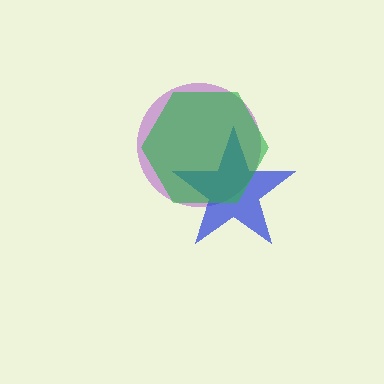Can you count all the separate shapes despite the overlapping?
Yes, there are 3 separate shapes.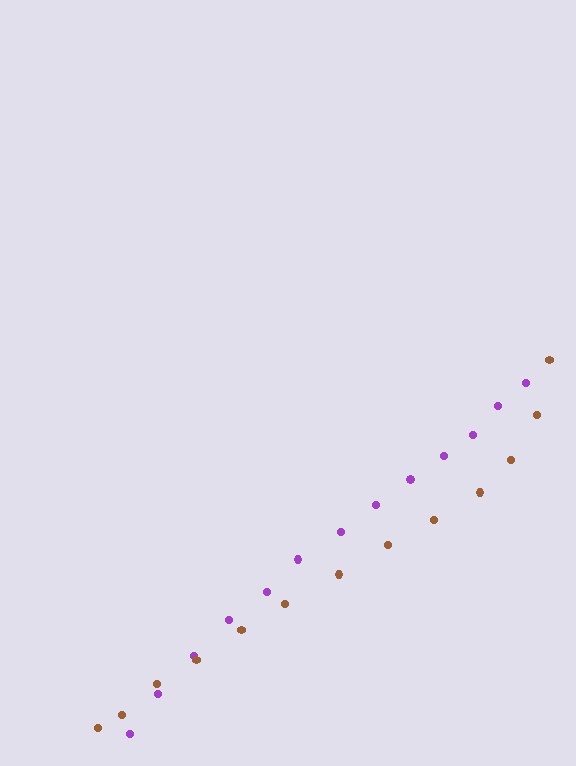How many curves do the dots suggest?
There are 2 distinct paths.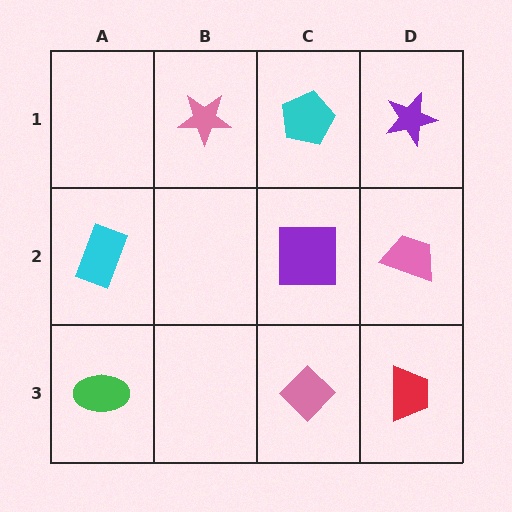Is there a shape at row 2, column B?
No, that cell is empty.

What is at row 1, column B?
A pink star.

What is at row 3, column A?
A green ellipse.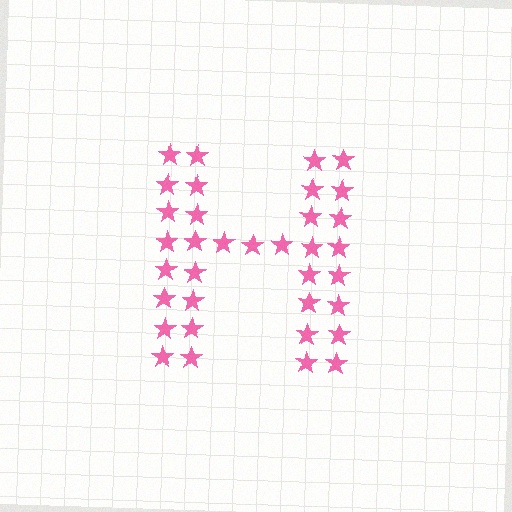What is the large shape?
The large shape is the letter H.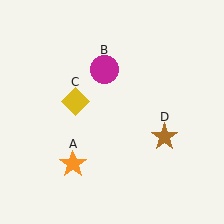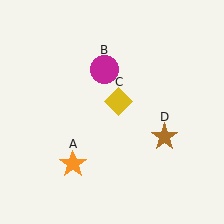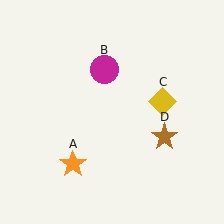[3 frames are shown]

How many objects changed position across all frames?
1 object changed position: yellow diamond (object C).